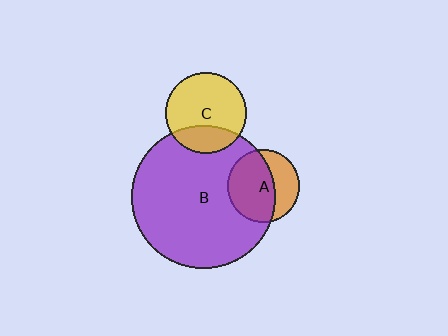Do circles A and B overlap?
Yes.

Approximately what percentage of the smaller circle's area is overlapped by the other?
Approximately 65%.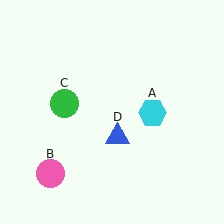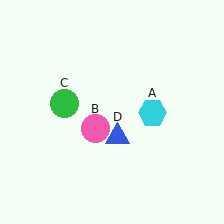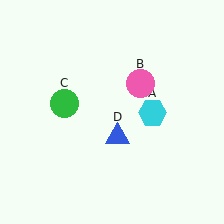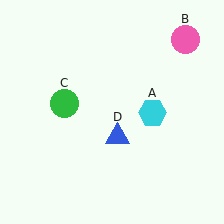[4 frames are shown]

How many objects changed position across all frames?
1 object changed position: pink circle (object B).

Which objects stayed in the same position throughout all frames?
Cyan hexagon (object A) and green circle (object C) and blue triangle (object D) remained stationary.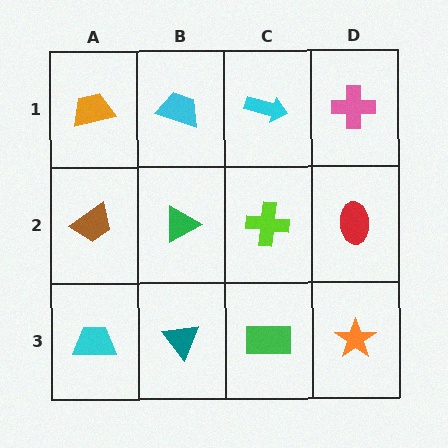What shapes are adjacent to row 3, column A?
A brown trapezoid (row 2, column A), a teal triangle (row 3, column B).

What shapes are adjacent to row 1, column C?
A lime cross (row 2, column C), a cyan trapezoid (row 1, column B), a pink cross (row 1, column D).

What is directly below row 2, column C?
A green rectangle.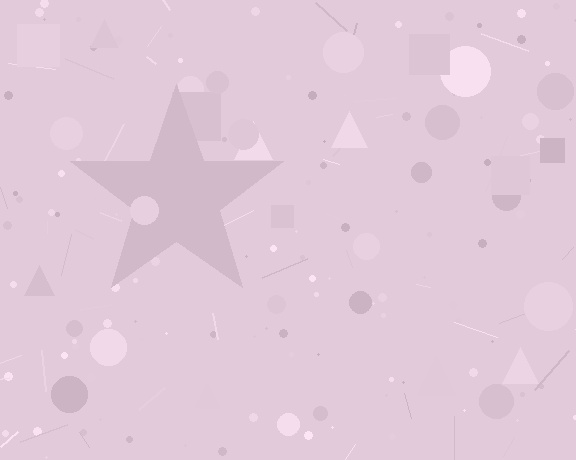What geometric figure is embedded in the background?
A star is embedded in the background.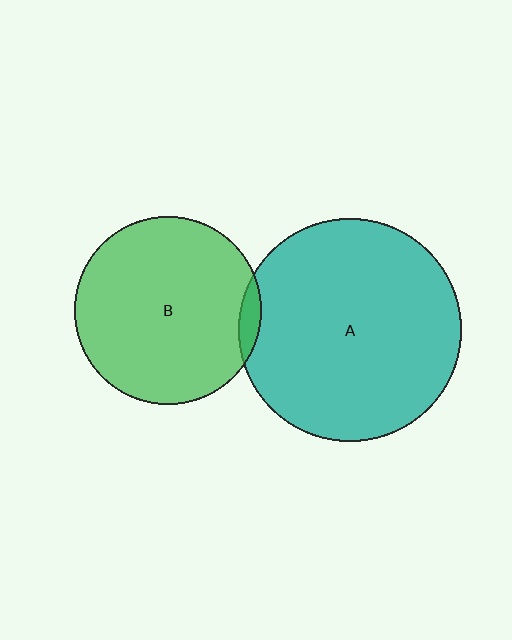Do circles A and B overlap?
Yes.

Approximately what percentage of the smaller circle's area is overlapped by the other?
Approximately 5%.